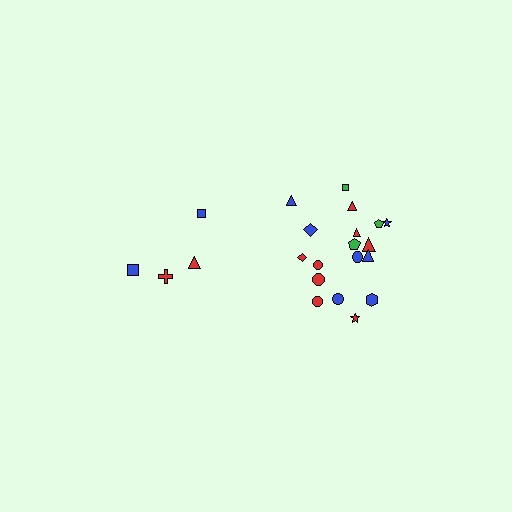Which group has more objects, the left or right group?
The right group.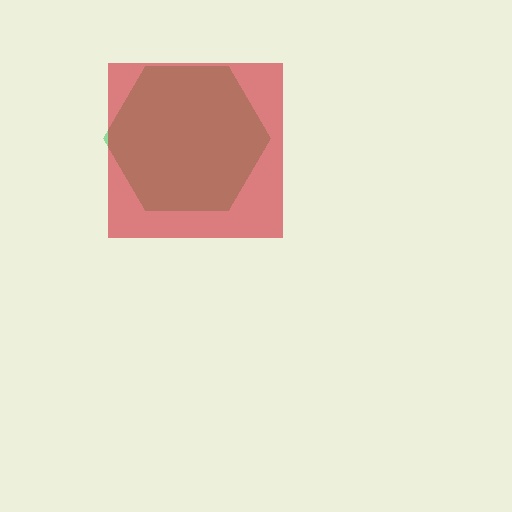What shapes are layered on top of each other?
The layered shapes are: a green hexagon, a red square.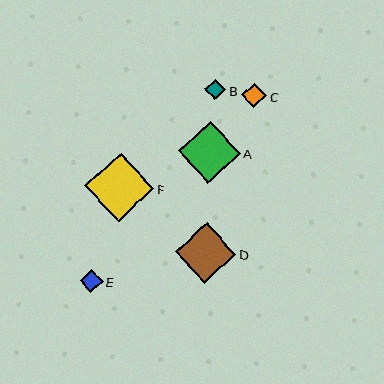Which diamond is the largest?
Diamond F is the largest with a size of approximately 69 pixels.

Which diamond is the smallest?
Diamond B is the smallest with a size of approximately 21 pixels.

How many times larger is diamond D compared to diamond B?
Diamond D is approximately 2.9 times the size of diamond B.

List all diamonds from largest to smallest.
From largest to smallest: F, A, D, C, E, B.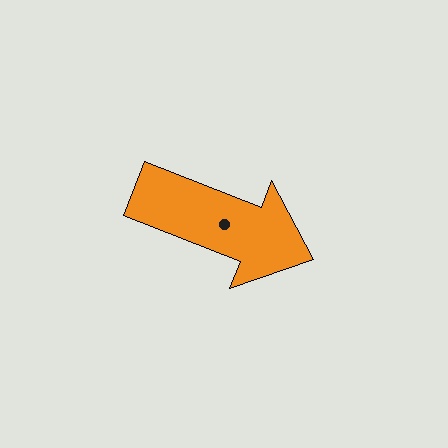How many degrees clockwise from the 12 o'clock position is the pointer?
Approximately 111 degrees.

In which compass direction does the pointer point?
East.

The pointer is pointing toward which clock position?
Roughly 4 o'clock.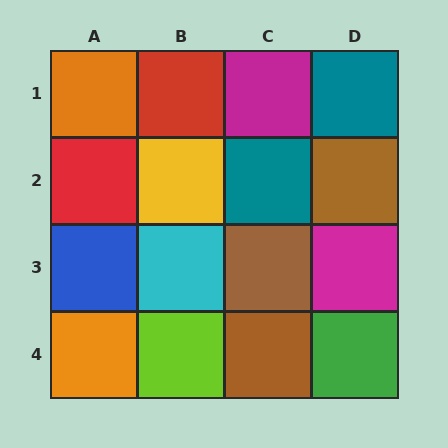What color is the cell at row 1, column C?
Magenta.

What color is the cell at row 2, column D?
Brown.